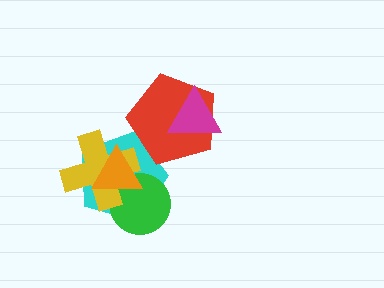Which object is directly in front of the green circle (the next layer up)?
The yellow cross is directly in front of the green circle.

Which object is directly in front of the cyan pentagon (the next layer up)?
The green circle is directly in front of the cyan pentagon.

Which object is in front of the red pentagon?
The magenta triangle is in front of the red pentagon.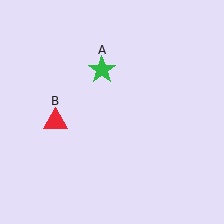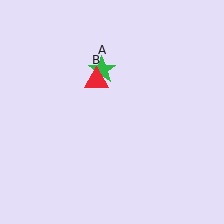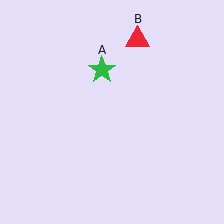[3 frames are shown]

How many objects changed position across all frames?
1 object changed position: red triangle (object B).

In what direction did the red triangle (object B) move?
The red triangle (object B) moved up and to the right.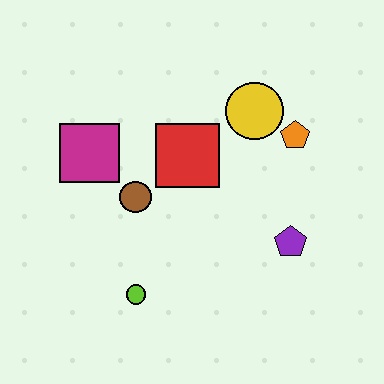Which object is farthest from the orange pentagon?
The lime circle is farthest from the orange pentagon.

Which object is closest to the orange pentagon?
The yellow circle is closest to the orange pentagon.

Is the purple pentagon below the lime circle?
No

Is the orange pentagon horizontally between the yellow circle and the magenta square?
No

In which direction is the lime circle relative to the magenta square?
The lime circle is below the magenta square.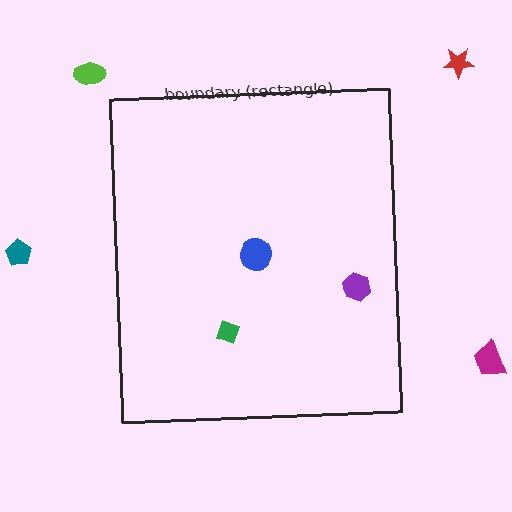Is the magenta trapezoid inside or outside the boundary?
Outside.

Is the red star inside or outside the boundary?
Outside.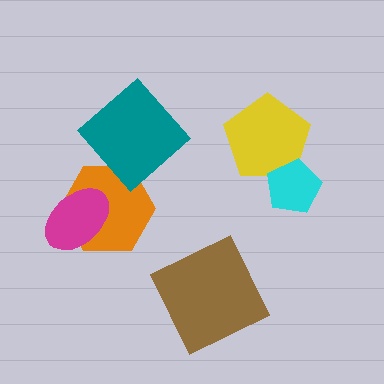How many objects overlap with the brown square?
0 objects overlap with the brown square.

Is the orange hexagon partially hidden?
Yes, it is partially covered by another shape.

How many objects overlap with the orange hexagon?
2 objects overlap with the orange hexagon.